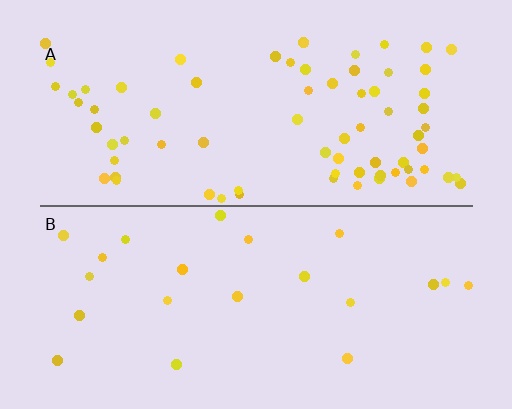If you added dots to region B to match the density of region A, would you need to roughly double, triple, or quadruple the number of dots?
Approximately triple.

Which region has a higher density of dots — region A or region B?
A (the top).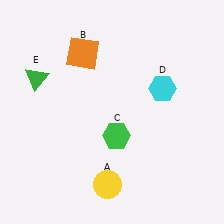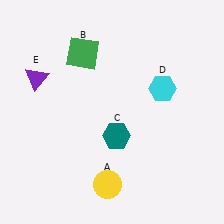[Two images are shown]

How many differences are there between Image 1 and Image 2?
There are 3 differences between the two images.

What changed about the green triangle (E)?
In Image 1, E is green. In Image 2, it changed to purple.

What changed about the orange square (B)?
In Image 1, B is orange. In Image 2, it changed to green.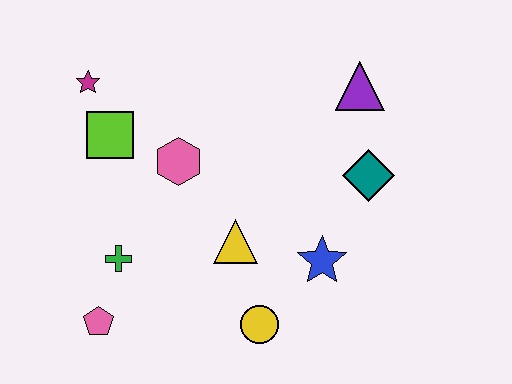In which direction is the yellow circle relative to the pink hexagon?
The yellow circle is below the pink hexagon.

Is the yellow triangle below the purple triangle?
Yes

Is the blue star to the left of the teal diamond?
Yes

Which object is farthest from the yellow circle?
The magenta star is farthest from the yellow circle.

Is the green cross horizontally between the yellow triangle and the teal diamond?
No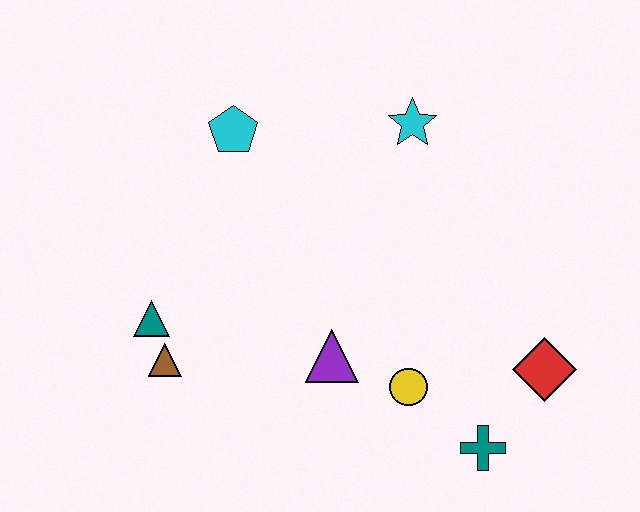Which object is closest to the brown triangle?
The teal triangle is closest to the brown triangle.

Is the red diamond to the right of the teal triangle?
Yes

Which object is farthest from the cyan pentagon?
The teal cross is farthest from the cyan pentagon.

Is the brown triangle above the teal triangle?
No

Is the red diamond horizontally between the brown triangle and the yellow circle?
No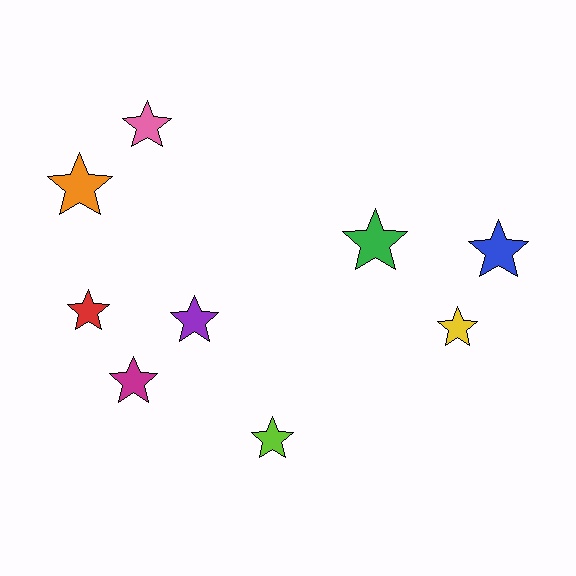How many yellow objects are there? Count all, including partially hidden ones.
There is 1 yellow object.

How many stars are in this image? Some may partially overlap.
There are 9 stars.